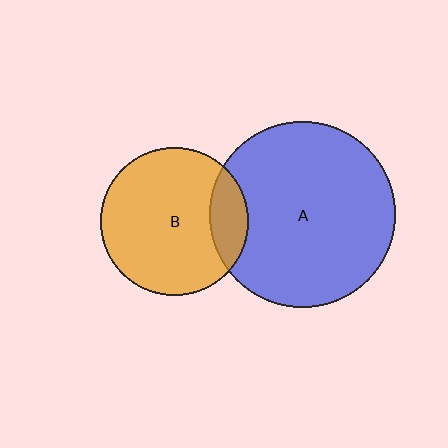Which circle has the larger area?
Circle A (blue).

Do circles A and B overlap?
Yes.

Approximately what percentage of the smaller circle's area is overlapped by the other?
Approximately 15%.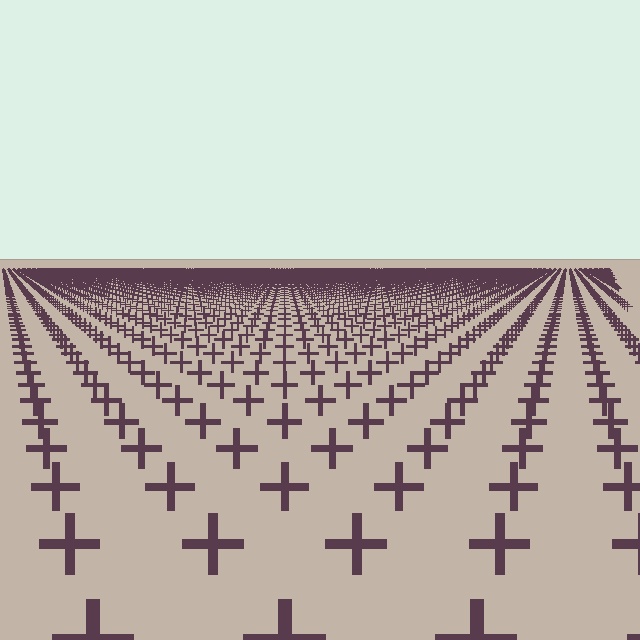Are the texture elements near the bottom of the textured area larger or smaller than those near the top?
Larger. Near the bottom, elements are closer to the viewer and appear at a bigger on-screen size.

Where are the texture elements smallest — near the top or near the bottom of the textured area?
Near the top.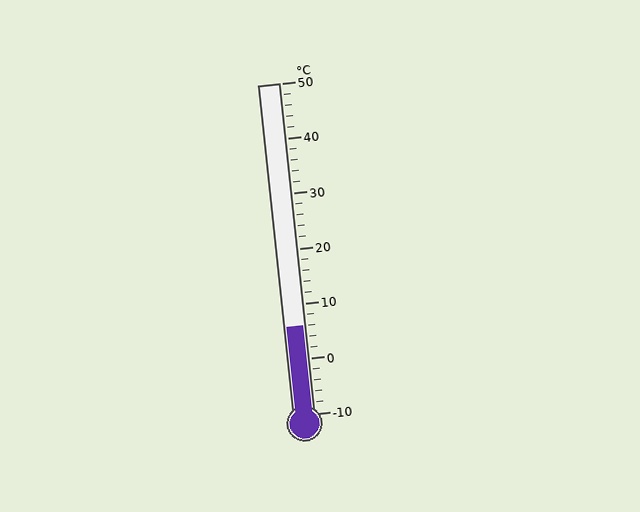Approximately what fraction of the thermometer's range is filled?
The thermometer is filled to approximately 25% of its range.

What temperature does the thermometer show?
The thermometer shows approximately 6°C.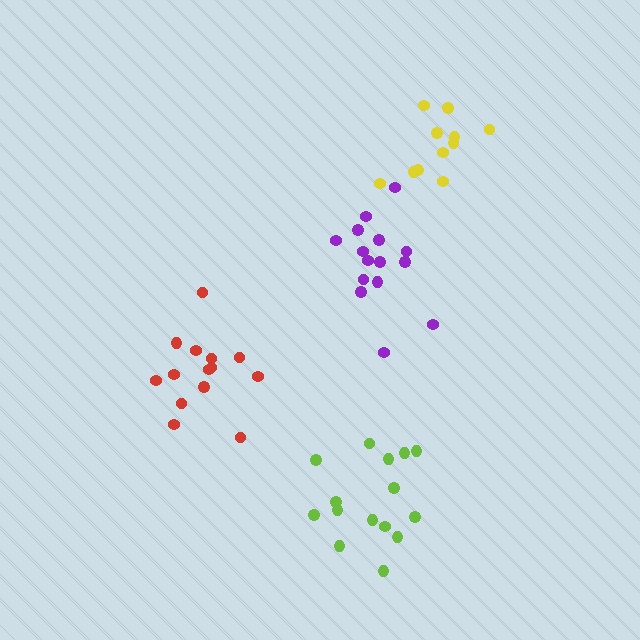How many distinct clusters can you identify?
There are 4 distinct clusters.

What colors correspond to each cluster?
The clusters are colored: red, purple, yellow, lime.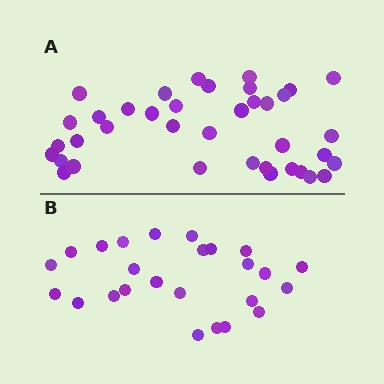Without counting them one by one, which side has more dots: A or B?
Region A (the top region) has more dots.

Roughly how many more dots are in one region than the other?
Region A has approximately 15 more dots than region B.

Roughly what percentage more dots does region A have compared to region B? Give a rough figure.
About 50% more.